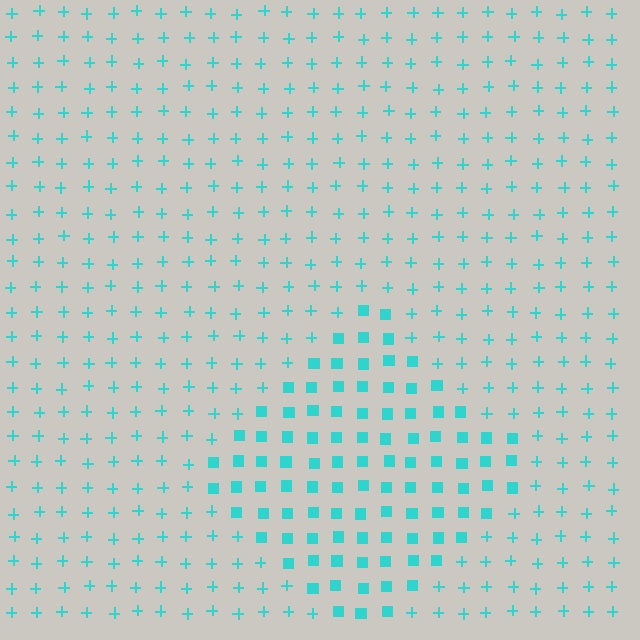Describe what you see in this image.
The image is filled with small cyan elements arranged in a uniform grid. A diamond-shaped region contains squares, while the surrounding area contains plus signs. The boundary is defined purely by the change in element shape.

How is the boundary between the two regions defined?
The boundary is defined by a change in element shape: squares inside vs. plus signs outside. All elements share the same color and spacing.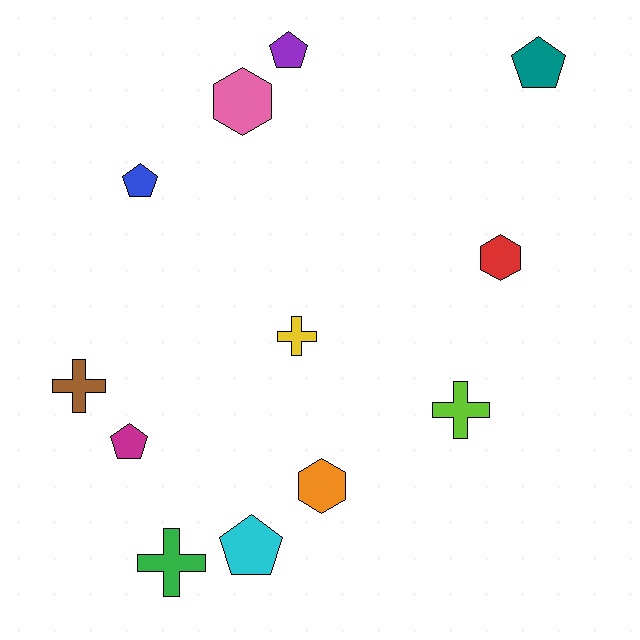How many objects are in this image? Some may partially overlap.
There are 12 objects.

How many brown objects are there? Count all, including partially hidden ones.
There is 1 brown object.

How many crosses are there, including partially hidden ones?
There are 4 crosses.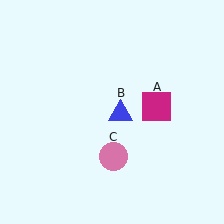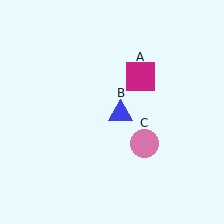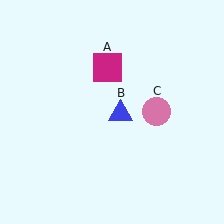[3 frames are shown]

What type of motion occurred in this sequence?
The magenta square (object A), pink circle (object C) rotated counterclockwise around the center of the scene.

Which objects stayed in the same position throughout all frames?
Blue triangle (object B) remained stationary.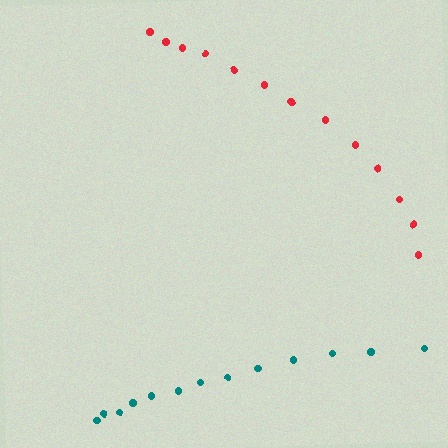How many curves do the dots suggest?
There are 2 distinct paths.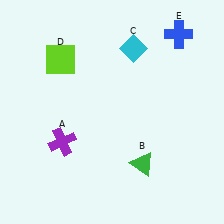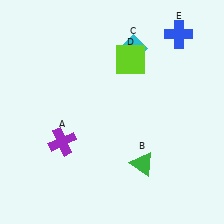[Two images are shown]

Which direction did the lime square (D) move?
The lime square (D) moved right.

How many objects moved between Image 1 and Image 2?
1 object moved between the two images.